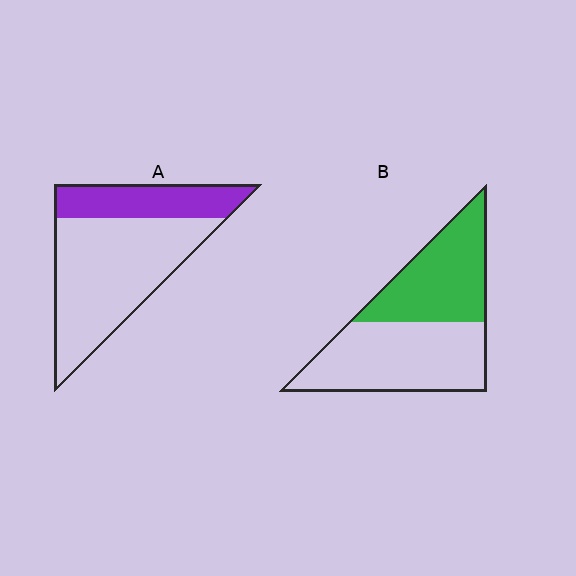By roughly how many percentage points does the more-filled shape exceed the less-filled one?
By roughly 15 percentage points (B over A).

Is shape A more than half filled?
No.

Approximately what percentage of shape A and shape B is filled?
A is approximately 30% and B is approximately 45%.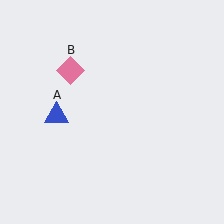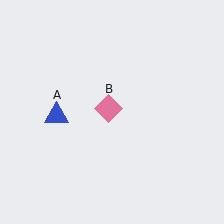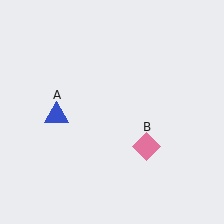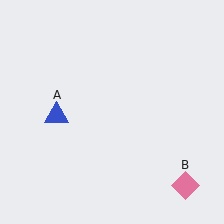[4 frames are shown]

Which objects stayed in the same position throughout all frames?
Blue triangle (object A) remained stationary.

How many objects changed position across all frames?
1 object changed position: pink diamond (object B).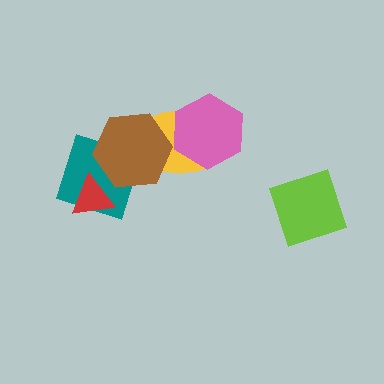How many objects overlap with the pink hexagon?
1 object overlaps with the pink hexagon.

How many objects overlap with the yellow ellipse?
2 objects overlap with the yellow ellipse.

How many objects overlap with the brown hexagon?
2 objects overlap with the brown hexagon.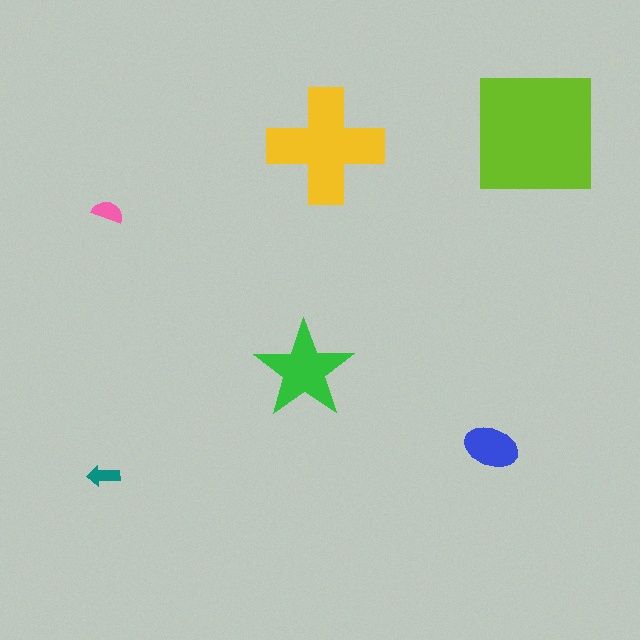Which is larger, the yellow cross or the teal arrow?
The yellow cross.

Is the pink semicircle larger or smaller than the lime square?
Smaller.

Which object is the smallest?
The teal arrow.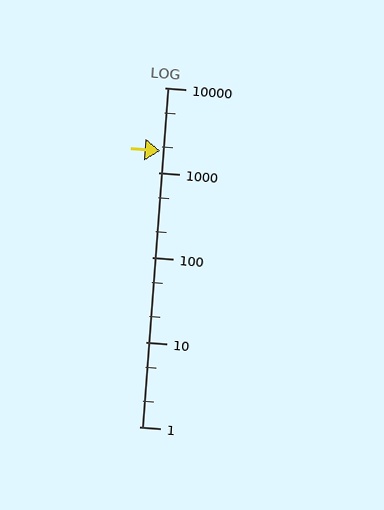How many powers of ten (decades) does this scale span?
The scale spans 4 decades, from 1 to 10000.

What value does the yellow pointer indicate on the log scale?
The pointer indicates approximately 1800.